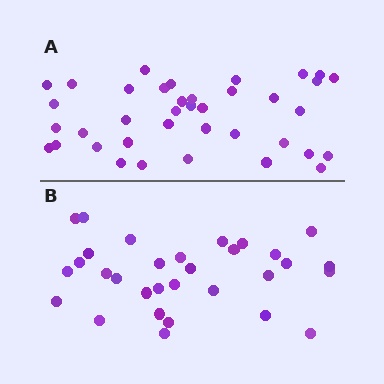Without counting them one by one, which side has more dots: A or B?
Region A (the top region) has more dots.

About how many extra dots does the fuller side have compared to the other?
Region A has roughly 8 or so more dots than region B.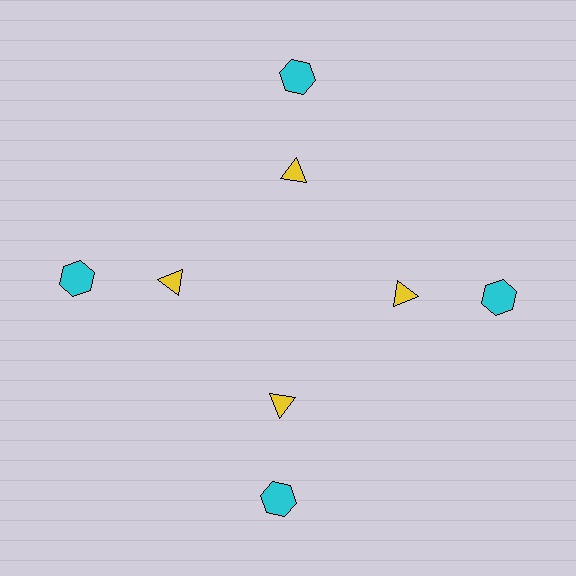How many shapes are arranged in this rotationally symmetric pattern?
There are 8 shapes, arranged in 4 groups of 2.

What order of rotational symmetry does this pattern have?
This pattern has 4-fold rotational symmetry.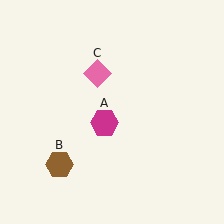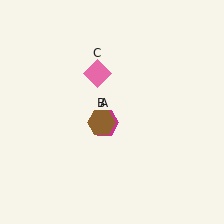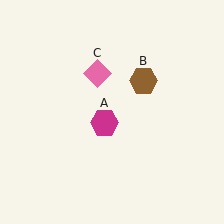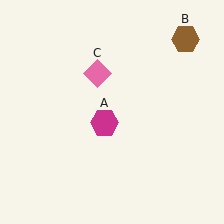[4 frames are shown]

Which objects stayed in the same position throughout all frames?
Magenta hexagon (object A) and pink diamond (object C) remained stationary.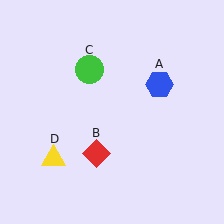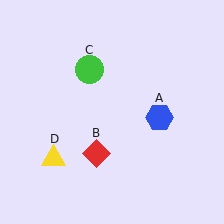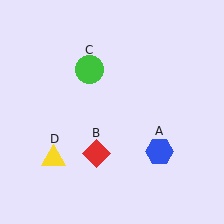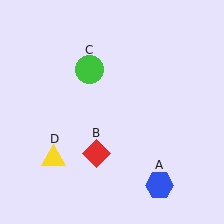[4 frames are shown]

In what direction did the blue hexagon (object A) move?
The blue hexagon (object A) moved down.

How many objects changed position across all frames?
1 object changed position: blue hexagon (object A).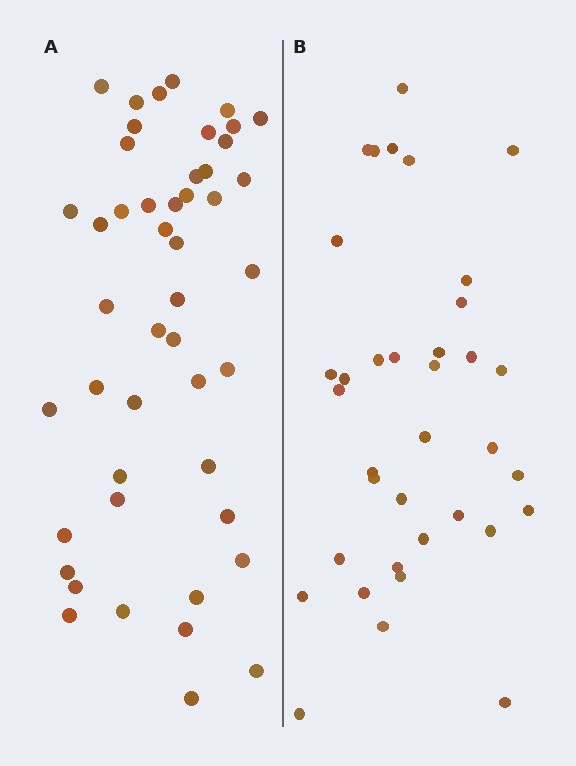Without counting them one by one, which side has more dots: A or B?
Region A (the left region) has more dots.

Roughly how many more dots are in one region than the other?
Region A has roughly 12 or so more dots than region B.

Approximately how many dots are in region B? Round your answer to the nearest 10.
About 40 dots. (The exact count is 36, which rounds to 40.)